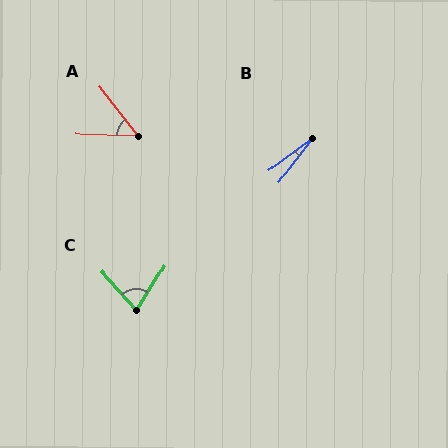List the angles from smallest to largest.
B (16°), A (51°), C (73°).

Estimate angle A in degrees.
Approximately 51 degrees.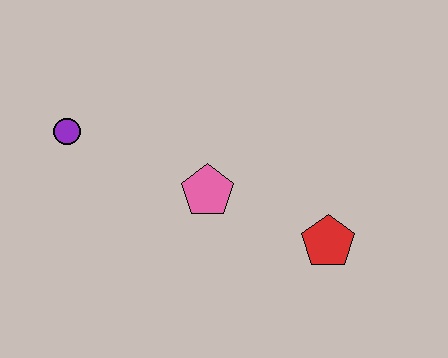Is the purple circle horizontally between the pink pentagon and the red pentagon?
No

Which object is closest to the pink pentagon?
The red pentagon is closest to the pink pentagon.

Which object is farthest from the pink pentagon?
The purple circle is farthest from the pink pentagon.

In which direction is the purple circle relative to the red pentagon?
The purple circle is to the left of the red pentagon.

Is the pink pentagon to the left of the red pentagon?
Yes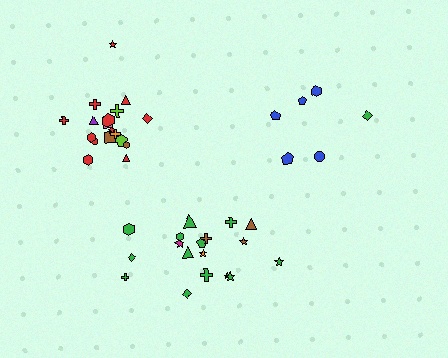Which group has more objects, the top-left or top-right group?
The top-left group.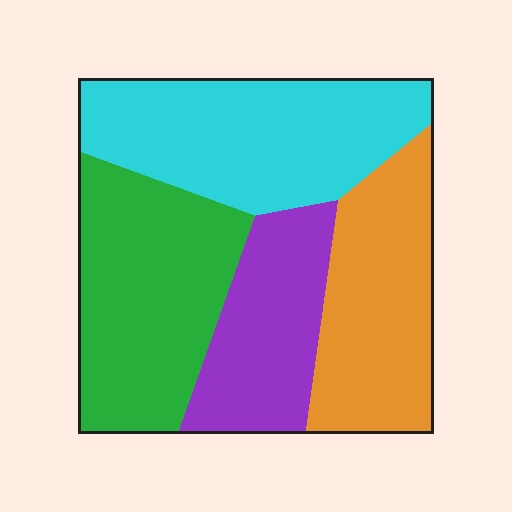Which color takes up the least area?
Purple, at roughly 20%.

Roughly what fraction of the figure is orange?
Orange covers roughly 25% of the figure.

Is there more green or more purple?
Green.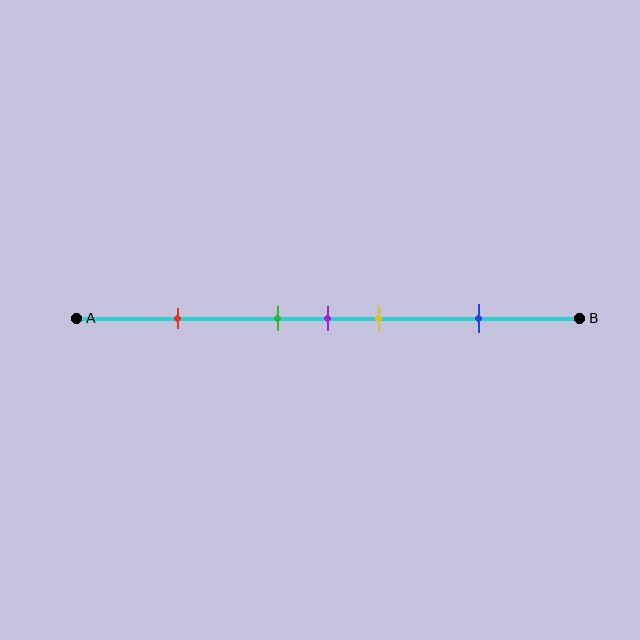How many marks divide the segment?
There are 5 marks dividing the segment.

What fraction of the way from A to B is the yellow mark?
The yellow mark is approximately 60% (0.6) of the way from A to B.